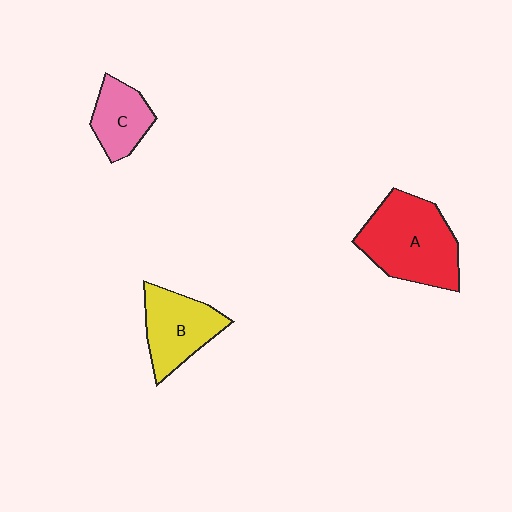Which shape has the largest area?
Shape A (red).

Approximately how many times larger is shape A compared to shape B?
Approximately 1.4 times.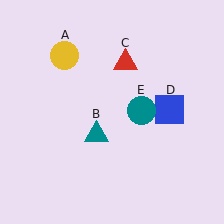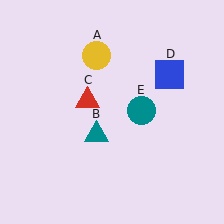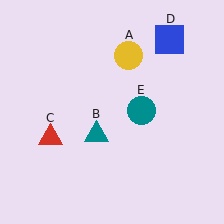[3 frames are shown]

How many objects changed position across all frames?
3 objects changed position: yellow circle (object A), red triangle (object C), blue square (object D).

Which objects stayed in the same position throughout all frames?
Teal triangle (object B) and teal circle (object E) remained stationary.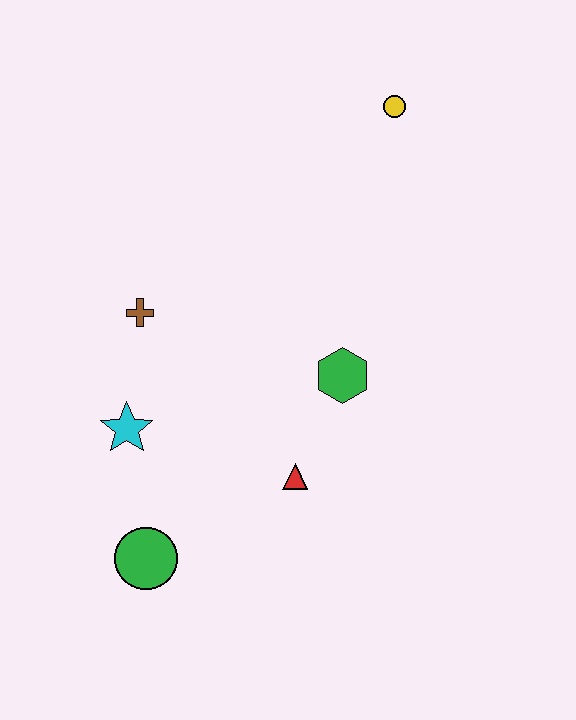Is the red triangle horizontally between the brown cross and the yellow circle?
Yes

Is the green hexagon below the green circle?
No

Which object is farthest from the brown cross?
The yellow circle is farthest from the brown cross.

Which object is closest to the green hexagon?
The red triangle is closest to the green hexagon.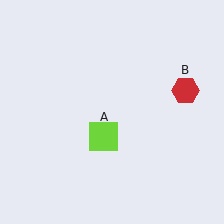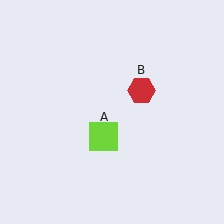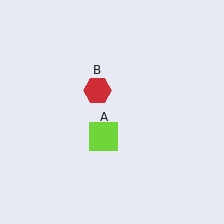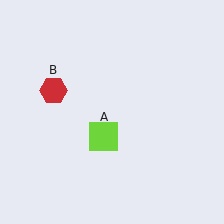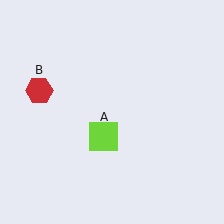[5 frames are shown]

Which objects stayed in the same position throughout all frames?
Lime square (object A) remained stationary.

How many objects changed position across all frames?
1 object changed position: red hexagon (object B).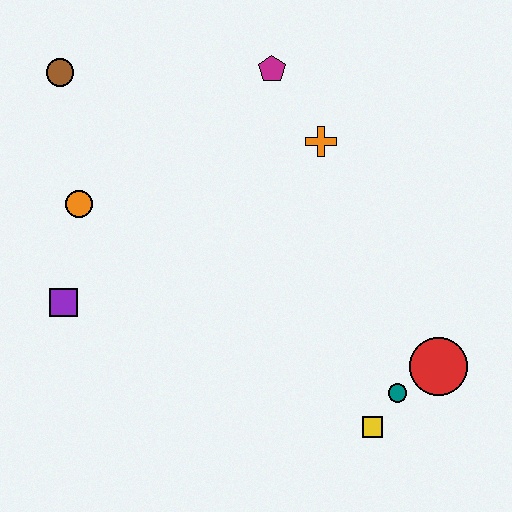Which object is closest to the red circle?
The teal circle is closest to the red circle.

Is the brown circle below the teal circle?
No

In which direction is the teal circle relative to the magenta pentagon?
The teal circle is below the magenta pentagon.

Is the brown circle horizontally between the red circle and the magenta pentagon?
No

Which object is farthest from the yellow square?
The brown circle is farthest from the yellow square.